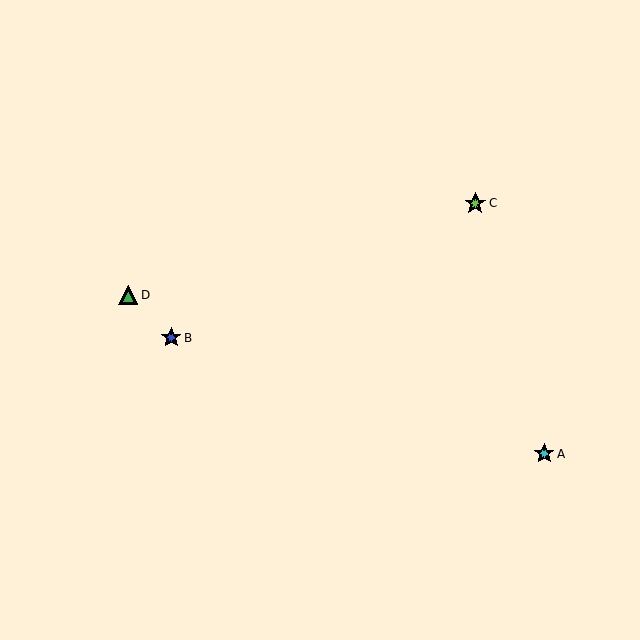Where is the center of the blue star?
The center of the blue star is at (171, 338).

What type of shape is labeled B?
Shape B is a blue star.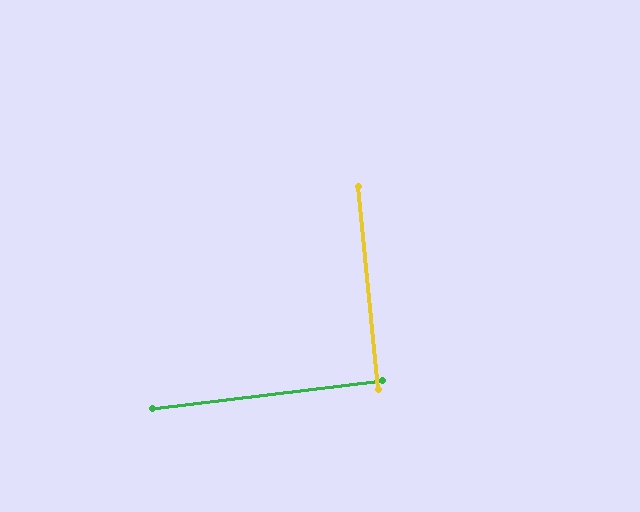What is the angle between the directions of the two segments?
Approximately 89 degrees.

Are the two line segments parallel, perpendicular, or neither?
Perpendicular — they meet at approximately 89°.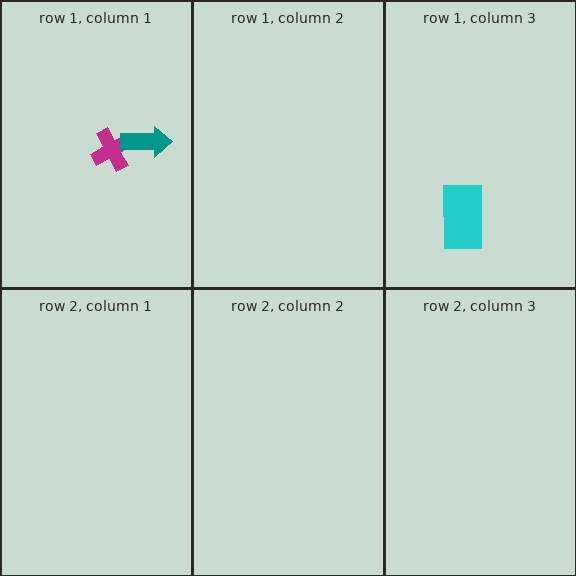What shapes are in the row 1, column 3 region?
The cyan rectangle.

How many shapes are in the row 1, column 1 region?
2.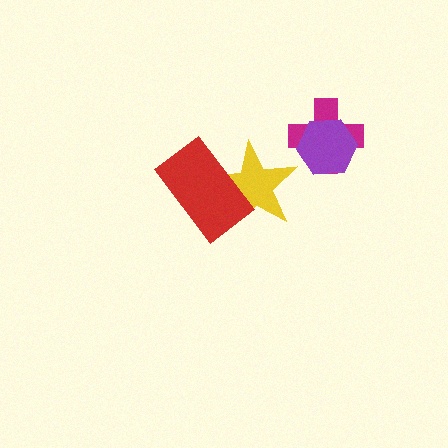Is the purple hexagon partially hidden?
No, no other shape covers it.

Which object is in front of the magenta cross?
The purple hexagon is in front of the magenta cross.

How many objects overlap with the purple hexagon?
1 object overlaps with the purple hexagon.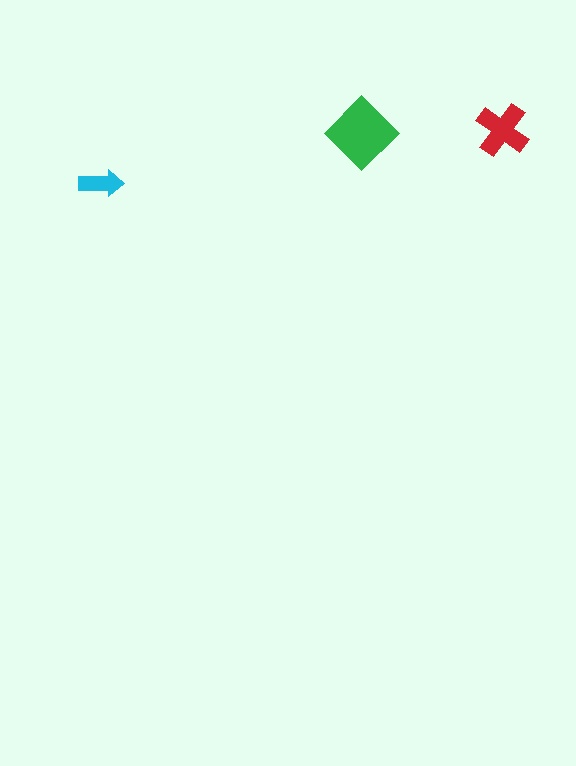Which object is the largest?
The green diamond.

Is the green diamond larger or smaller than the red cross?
Larger.